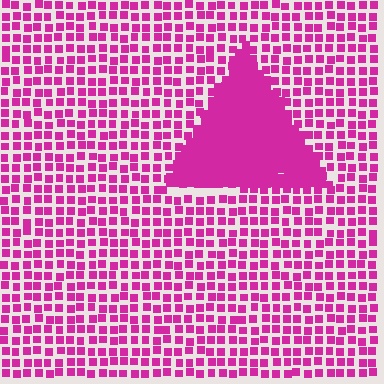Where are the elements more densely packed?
The elements are more densely packed inside the triangle boundary.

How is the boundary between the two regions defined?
The boundary is defined by a change in element density (approximately 2.4x ratio). All elements are the same color, size, and shape.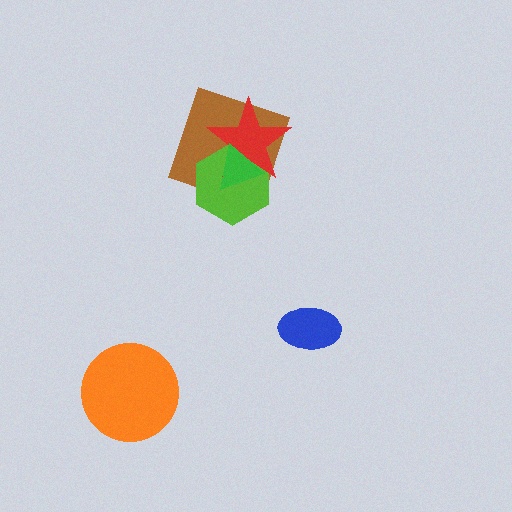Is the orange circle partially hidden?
No, no other shape covers it.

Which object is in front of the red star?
The green triangle is in front of the red star.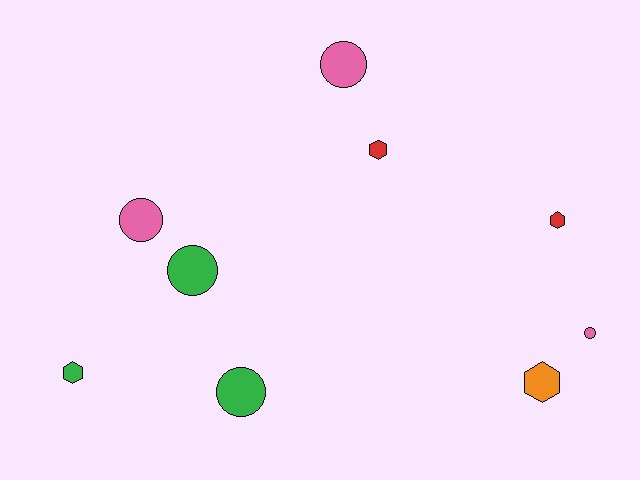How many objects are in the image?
There are 9 objects.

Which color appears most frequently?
Green, with 3 objects.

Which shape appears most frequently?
Circle, with 5 objects.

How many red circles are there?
There are no red circles.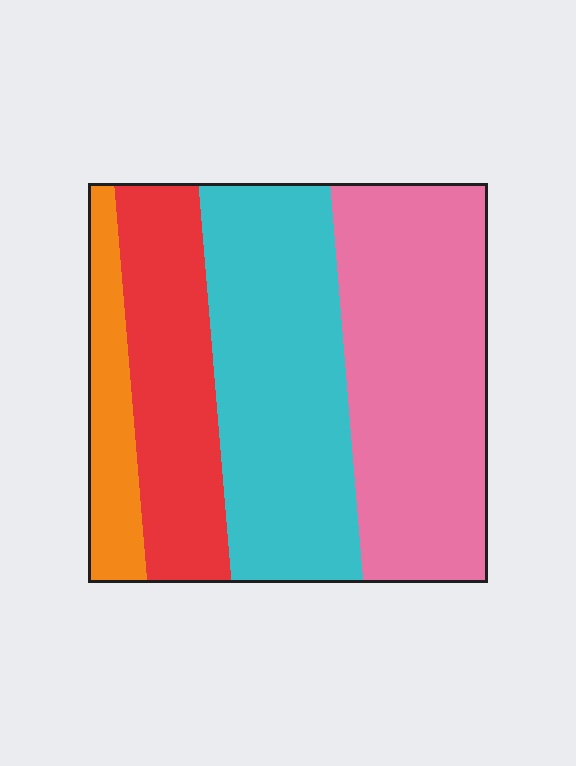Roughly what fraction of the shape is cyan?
Cyan takes up about one third (1/3) of the shape.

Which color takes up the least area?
Orange, at roughly 10%.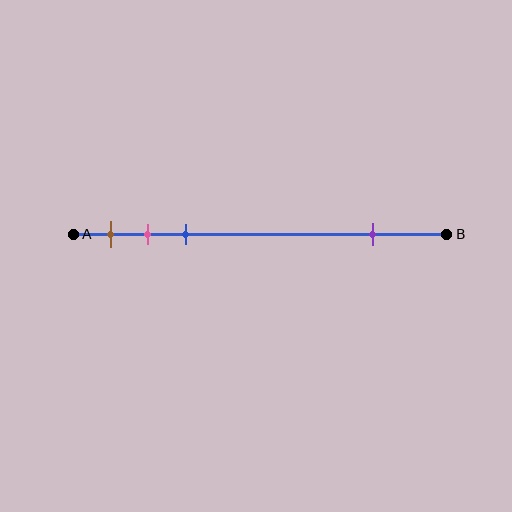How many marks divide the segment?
There are 4 marks dividing the segment.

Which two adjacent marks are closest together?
The pink and blue marks are the closest adjacent pair.